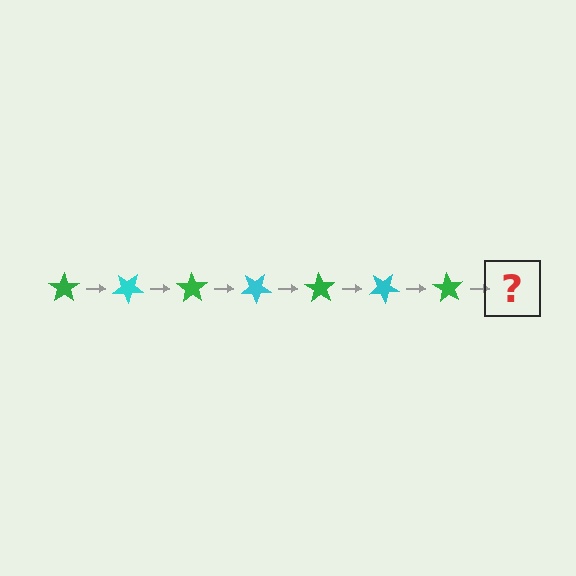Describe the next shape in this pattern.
It should be a cyan star, rotated 245 degrees from the start.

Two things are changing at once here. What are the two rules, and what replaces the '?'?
The two rules are that it rotates 35 degrees each step and the color cycles through green and cyan. The '?' should be a cyan star, rotated 245 degrees from the start.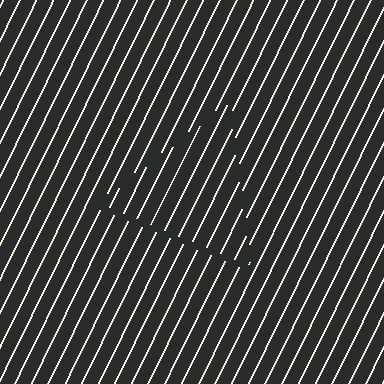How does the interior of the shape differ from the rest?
The interior of the shape contains the same grating, shifted by half a period — the contour is defined by the phase discontinuity where line-ends from the inner and outer gratings abut.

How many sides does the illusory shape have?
3 sides — the line-ends trace a triangle.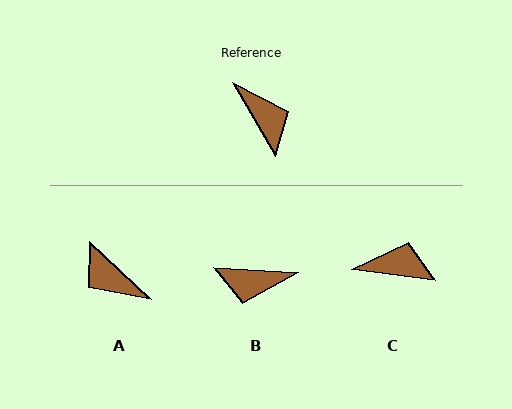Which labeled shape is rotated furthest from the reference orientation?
A, about 164 degrees away.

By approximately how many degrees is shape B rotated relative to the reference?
Approximately 124 degrees clockwise.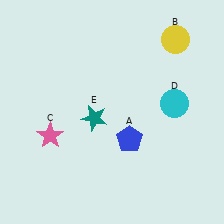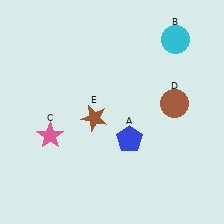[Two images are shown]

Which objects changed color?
B changed from yellow to cyan. D changed from cyan to brown. E changed from teal to brown.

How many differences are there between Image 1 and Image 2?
There are 3 differences between the two images.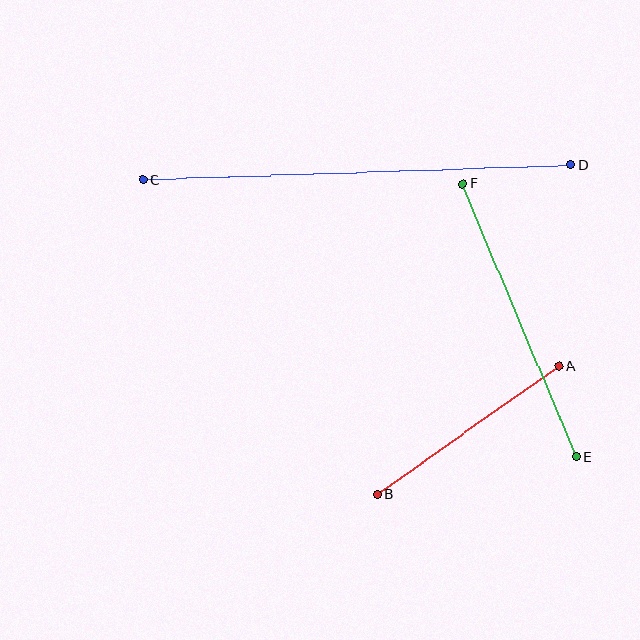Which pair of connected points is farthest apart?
Points C and D are farthest apart.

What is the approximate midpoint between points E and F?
The midpoint is at approximately (519, 321) pixels.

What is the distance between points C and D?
The distance is approximately 429 pixels.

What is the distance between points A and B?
The distance is approximately 222 pixels.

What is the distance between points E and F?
The distance is approximately 296 pixels.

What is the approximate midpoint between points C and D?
The midpoint is at approximately (357, 172) pixels.